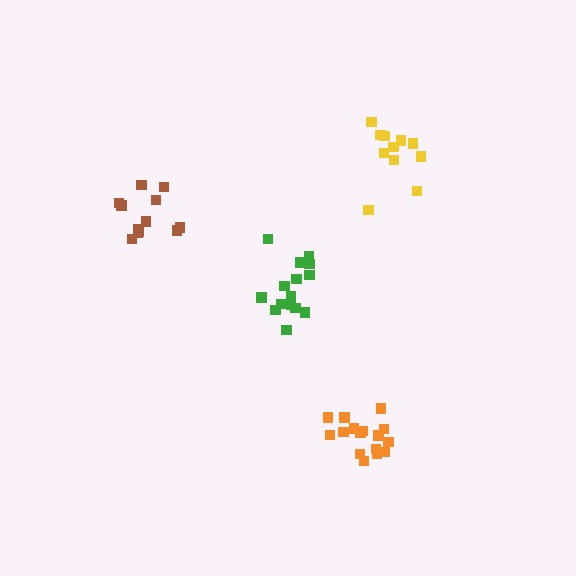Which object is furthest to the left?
The brown cluster is leftmost.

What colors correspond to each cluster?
The clusters are colored: brown, yellow, green, orange.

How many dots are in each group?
Group 1: 12 dots, Group 2: 11 dots, Group 3: 16 dots, Group 4: 16 dots (55 total).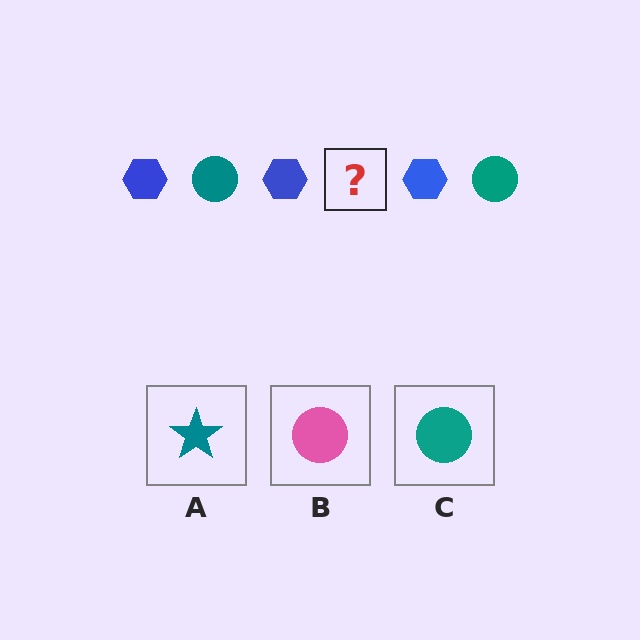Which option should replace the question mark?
Option C.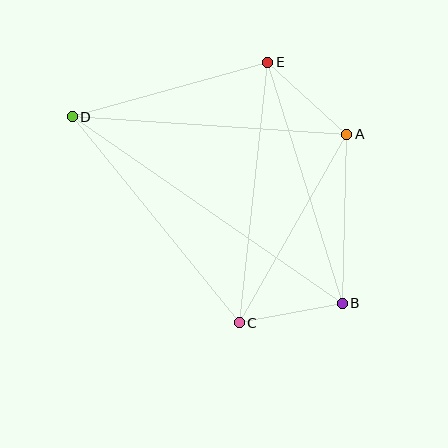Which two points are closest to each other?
Points B and C are closest to each other.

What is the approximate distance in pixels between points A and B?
The distance between A and B is approximately 169 pixels.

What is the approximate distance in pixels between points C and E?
The distance between C and E is approximately 262 pixels.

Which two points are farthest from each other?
Points B and D are farthest from each other.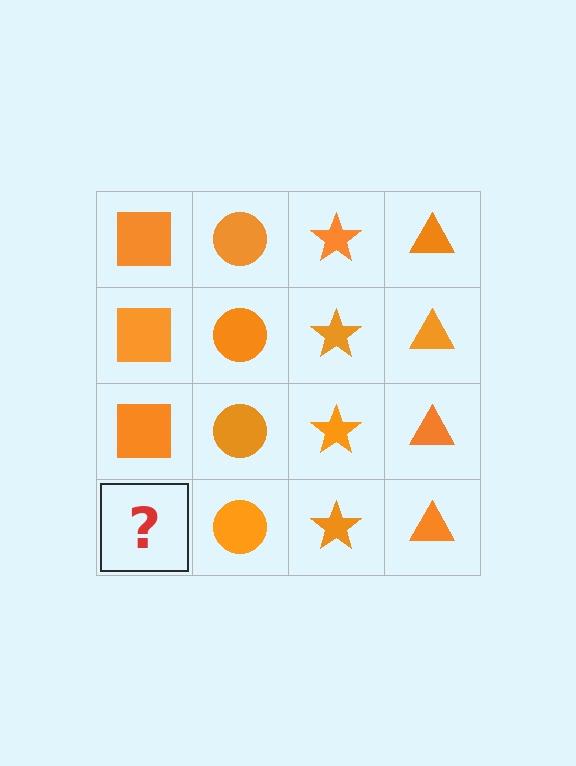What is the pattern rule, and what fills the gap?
The rule is that each column has a consistent shape. The gap should be filled with an orange square.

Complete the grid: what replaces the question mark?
The question mark should be replaced with an orange square.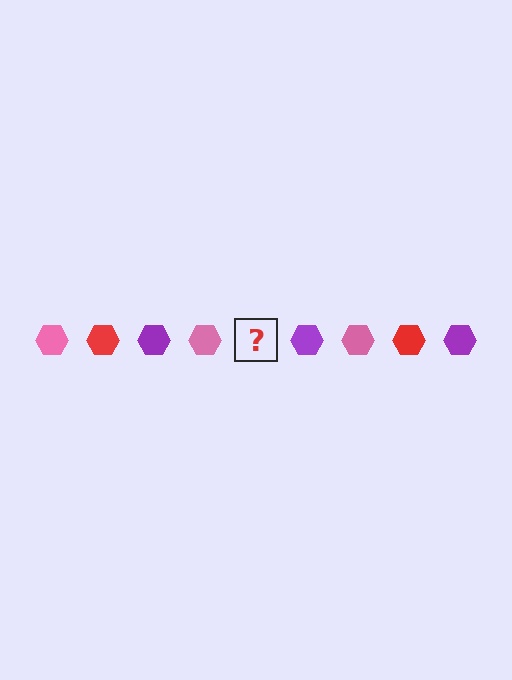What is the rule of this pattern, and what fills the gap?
The rule is that the pattern cycles through pink, red, purple hexagons. The gap should be filled with a red hexagon.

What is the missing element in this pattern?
The missing element is a red hexagon.